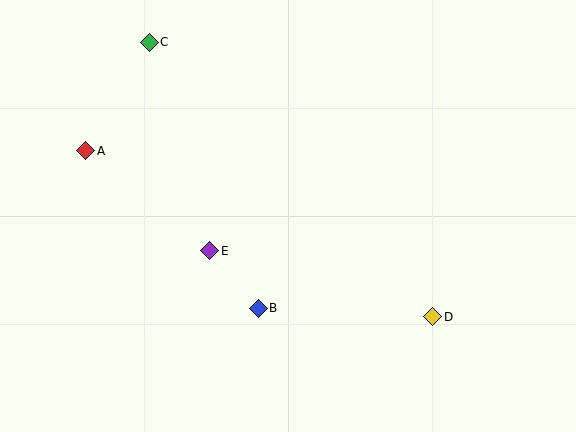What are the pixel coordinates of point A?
Point A is at (86, 151).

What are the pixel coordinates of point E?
Point E is at (210, 251).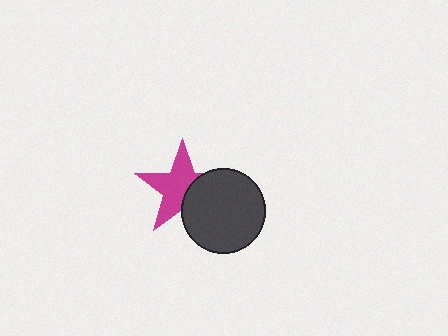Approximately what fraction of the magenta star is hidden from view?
Roughly 37% of the magenta star is hidden behind the dark gray circle.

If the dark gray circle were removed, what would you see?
You would see the complete magenta star.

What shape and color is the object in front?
The object in front is a dark gray circle.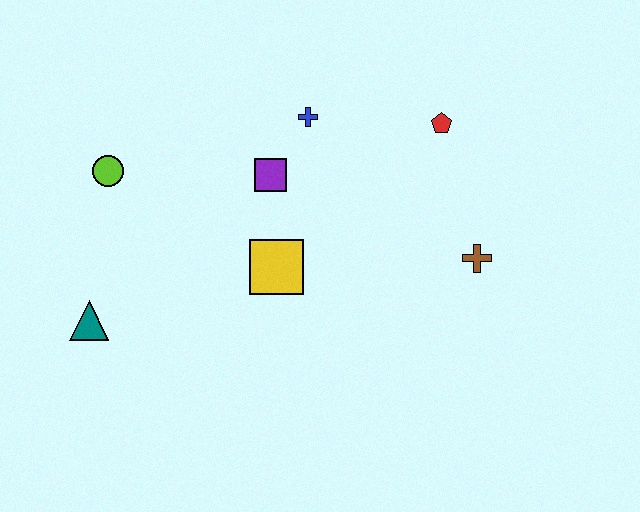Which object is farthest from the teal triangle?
The red pentagon is farthest from the teal triangle.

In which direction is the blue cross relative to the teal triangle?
The blue cross is to the right of the teal triangle.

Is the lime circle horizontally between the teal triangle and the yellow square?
Yes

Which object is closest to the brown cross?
The red pentagon is closest to the brown cross.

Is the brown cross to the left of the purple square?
No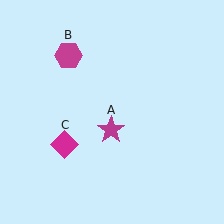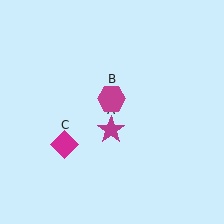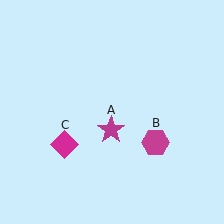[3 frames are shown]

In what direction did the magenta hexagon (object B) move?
The magenta hexagon (object B) moved down and to the right.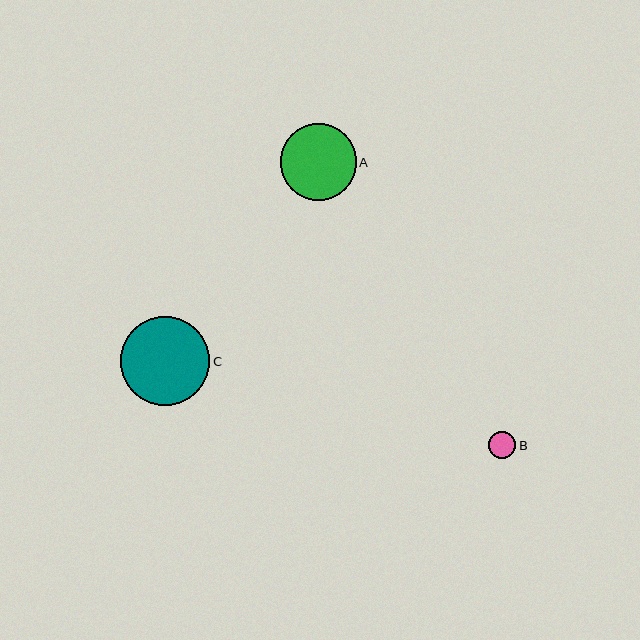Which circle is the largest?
Circle C is the largest with a size of approximately 89 pixels.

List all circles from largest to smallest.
From largest to smallest: C, A, B.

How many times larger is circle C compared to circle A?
Circle C is approximately 1.2 times the size of circle A.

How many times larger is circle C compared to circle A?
Circle C is approximately 1.2 times the size of circle A.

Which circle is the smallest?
Circle B is the smallest with a size of approximately 27 pixels.